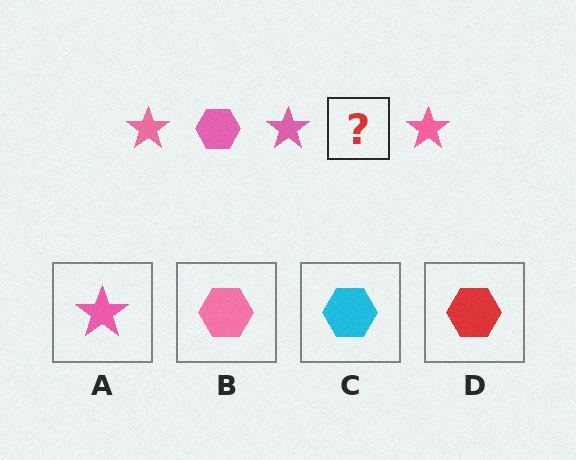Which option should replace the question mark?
Option B.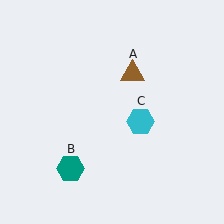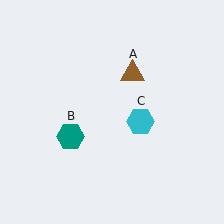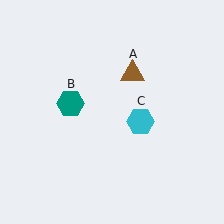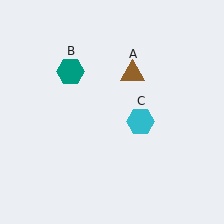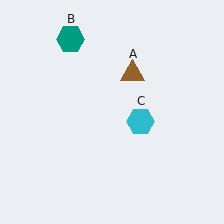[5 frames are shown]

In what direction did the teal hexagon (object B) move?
The teal hexagon (object B) moved up.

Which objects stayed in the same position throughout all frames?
Brown triangle (object A) and cyan hexagon (object C) remained stationary.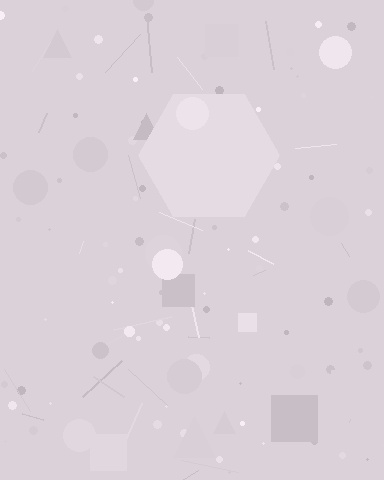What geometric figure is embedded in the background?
A hexagon is embedded in the background.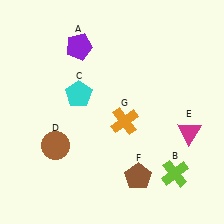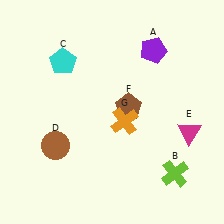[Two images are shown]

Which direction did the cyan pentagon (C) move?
The cyan pentagon (C) moved up.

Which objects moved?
The objects that moved are: the purple pentagon (A), the cyan pentagon (C), the brown pentagon (F).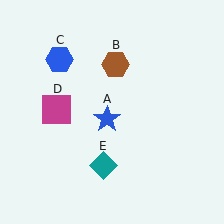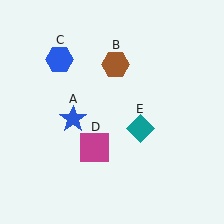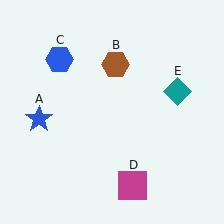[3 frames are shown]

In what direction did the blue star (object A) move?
The blue star (object A) moved left.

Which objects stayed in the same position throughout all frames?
Brown hexagon (object B) and blue hexagon (object C) remained stationary.